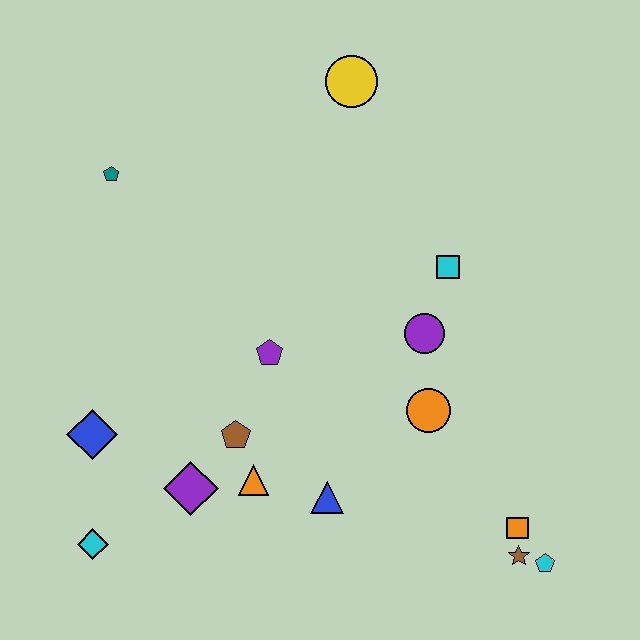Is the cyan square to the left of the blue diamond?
No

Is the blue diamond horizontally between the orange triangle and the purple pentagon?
No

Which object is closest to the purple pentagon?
The brown pentagon is closest to the purple pentagon.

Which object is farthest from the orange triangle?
The yellow circle is farthest from the orange triangle.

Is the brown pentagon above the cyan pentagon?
Yes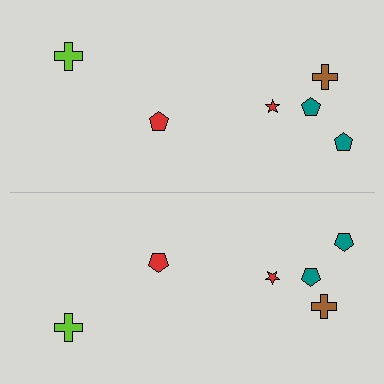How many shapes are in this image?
There are 12 shapes in this image.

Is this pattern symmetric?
Yes, this pattern has bilateral (reflection) symmetry.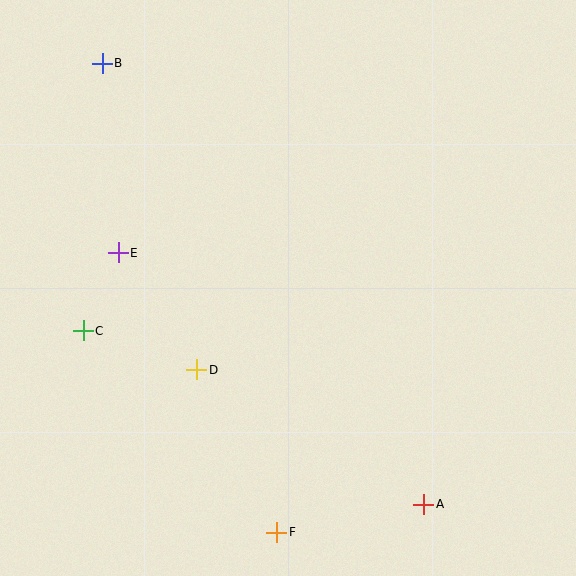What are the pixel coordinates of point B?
Point B is at (102, 63).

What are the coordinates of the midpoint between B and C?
The midpoint between B and C is at (93, 197).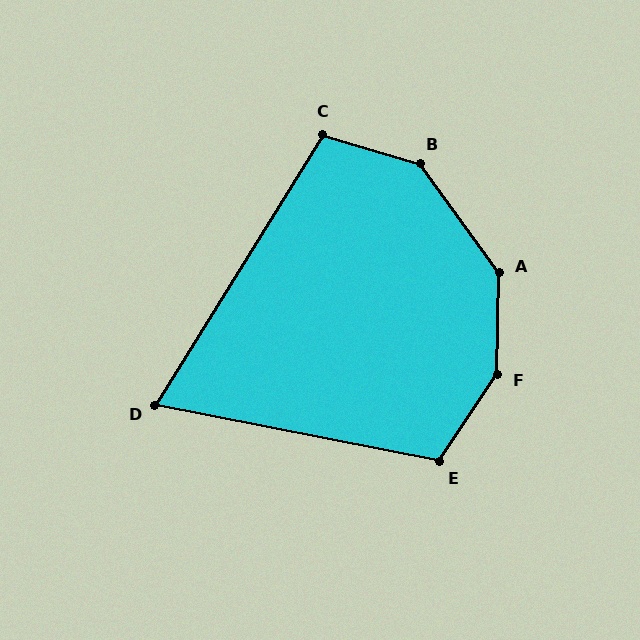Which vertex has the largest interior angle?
F, at approximately 148 degrees.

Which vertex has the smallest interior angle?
D, at approximately 69 degrees.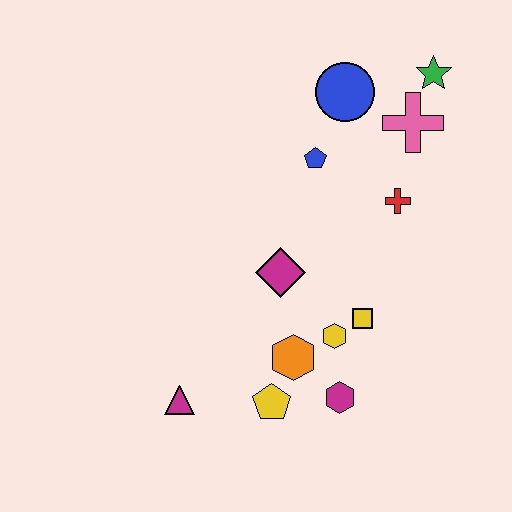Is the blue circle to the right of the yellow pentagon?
Yes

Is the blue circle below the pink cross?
No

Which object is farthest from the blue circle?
The magenta triangle is farthest from the blue circle.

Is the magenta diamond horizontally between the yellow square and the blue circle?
No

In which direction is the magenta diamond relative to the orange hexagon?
The magenta diamond is above the orange hexagon.